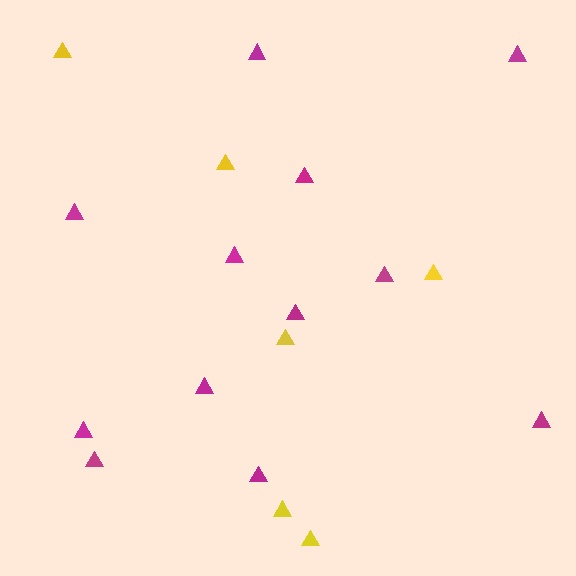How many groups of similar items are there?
There are 2 groups: one group of yellow triangles (6) and one group of magenta triangles (12).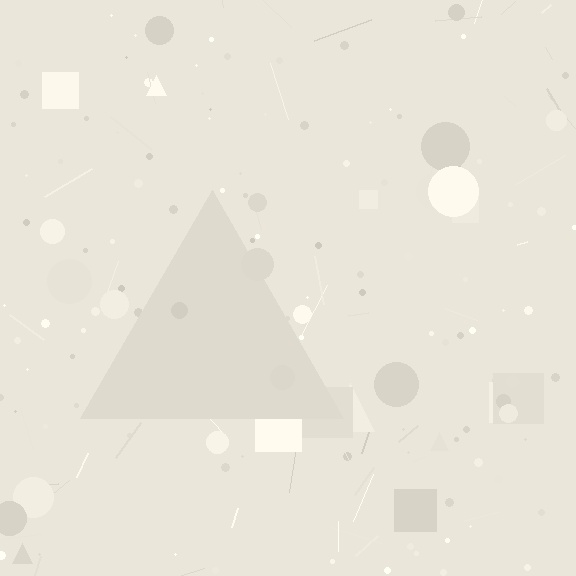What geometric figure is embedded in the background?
A triangle is embedded in the background.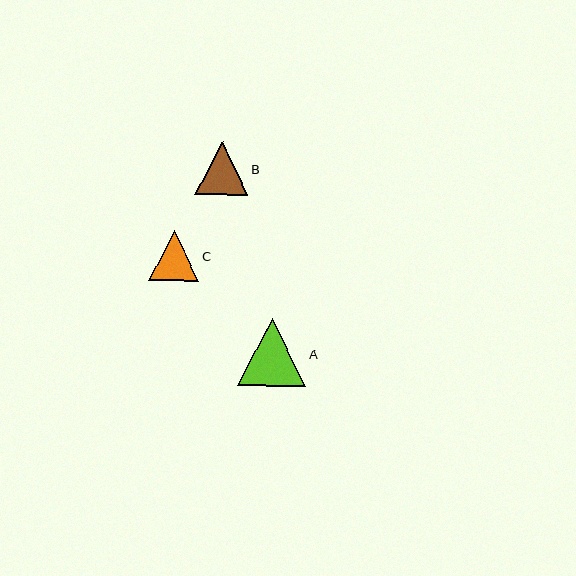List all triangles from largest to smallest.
From largest to smallest: A, B, C.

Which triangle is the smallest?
Triangle C is the smallest with a size of approximately 49 pixels.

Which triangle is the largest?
Triangle A is the largest with a size of approximately 69 pixels.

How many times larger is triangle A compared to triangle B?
Triangle A is approximately 1.3 times the size of triangle B.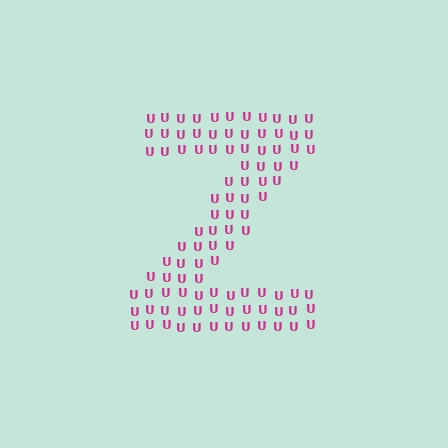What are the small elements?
The small elements are letter U's.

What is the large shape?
The large shape is the letter Z.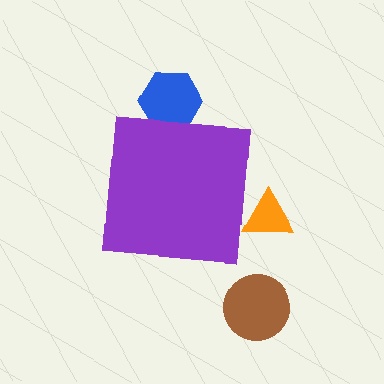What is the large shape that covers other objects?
A purple square.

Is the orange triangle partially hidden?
Yes, the orange triangle is partially hidden behind the purple square.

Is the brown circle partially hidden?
No, the brown circle is fully visible.